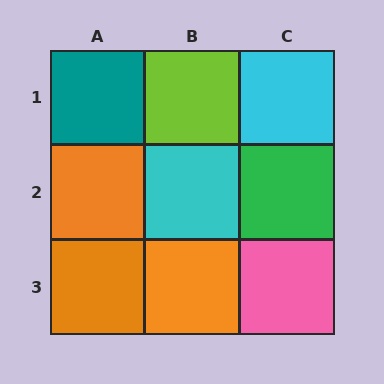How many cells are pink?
1 cell is pink.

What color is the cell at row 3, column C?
Pink.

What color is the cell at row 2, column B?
Cyan.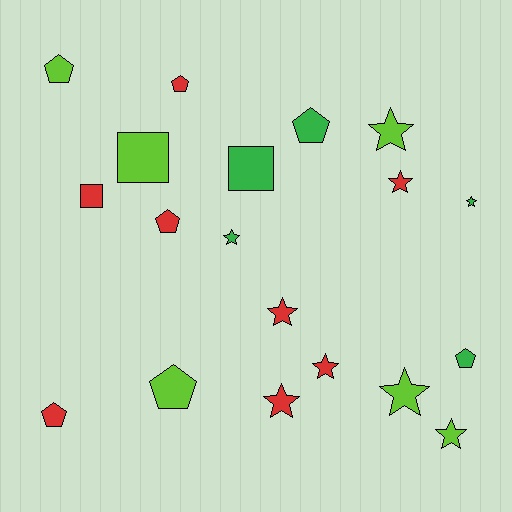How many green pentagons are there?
There are 2 green pentagons.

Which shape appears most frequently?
Star, with 9 objects.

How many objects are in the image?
There are 19 objects.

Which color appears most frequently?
Red, with 8 objects.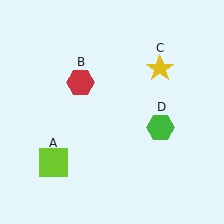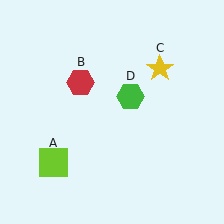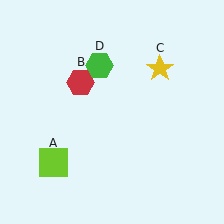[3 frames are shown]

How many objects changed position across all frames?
1 object changed position: green hexagon (object D).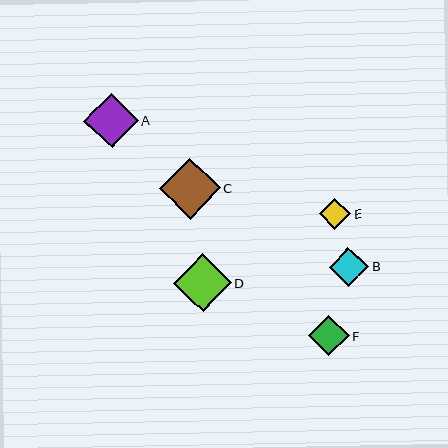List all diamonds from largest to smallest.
From largest to smallest: C, D, A, F, B, E.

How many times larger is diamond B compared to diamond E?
Diamond B is approximately 1.2 times the size of diamond E.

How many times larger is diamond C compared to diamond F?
Diamond C is approximately 1.5 times the size of diamond F.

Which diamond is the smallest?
Diamond E is the smallest with a size of approximately 32 pixels.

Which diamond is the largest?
Diamond C is the largest with a size of approximately 61 pixels.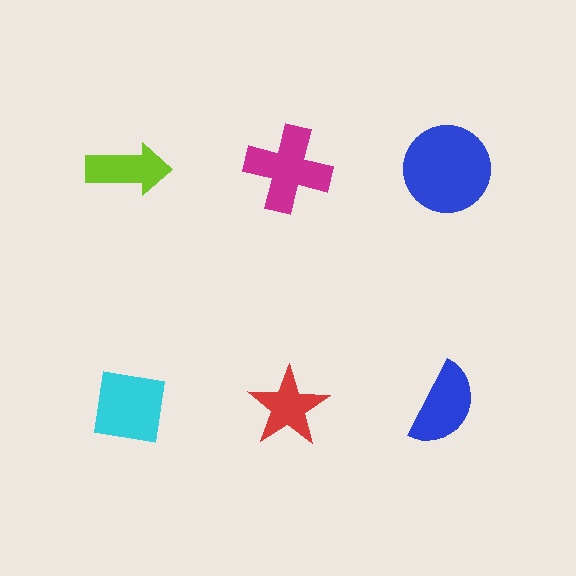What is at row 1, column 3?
A blue circle.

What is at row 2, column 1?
A cyan square.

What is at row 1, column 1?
A lime arrow.